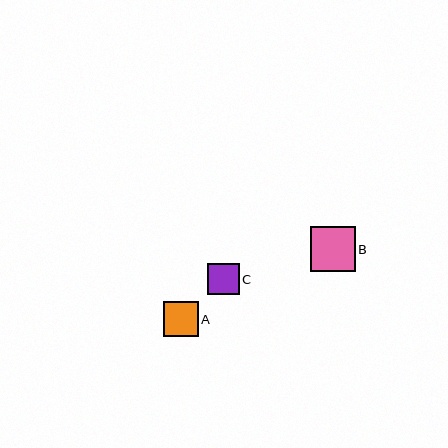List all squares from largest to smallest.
From largest to smallest: B, A, C.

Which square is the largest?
Square B is the largest with a size of approximately 44 pixels.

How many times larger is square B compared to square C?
Square B is approximately 1.4 times the size of square C.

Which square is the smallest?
Square C is the smallest with a size of approximately 31 pixels.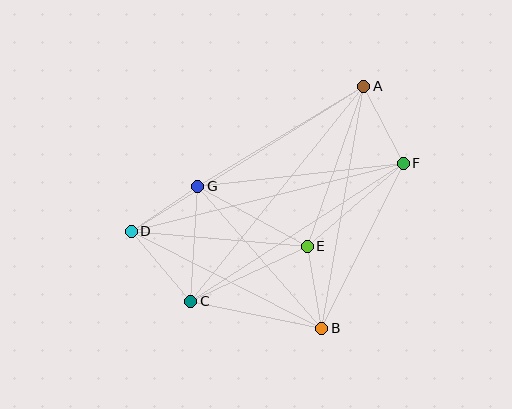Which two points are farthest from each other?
Points D and F are farthest from each other.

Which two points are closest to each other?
Points D and G are closest to each other.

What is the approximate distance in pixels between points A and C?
The distance between A and C is approximately 276 pixels.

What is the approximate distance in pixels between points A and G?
The distance between A and G is approximately 194 pixels.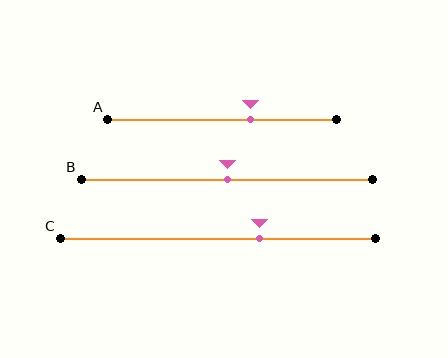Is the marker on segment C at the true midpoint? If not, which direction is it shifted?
No, the marker on segment C is shifted to the right by about 13% of the segment length.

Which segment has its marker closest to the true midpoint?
Segment B has its marker closest to the true midpoint.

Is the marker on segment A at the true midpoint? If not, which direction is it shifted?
No, the marker on segment A is shifted to the right by about 12% of the segment length.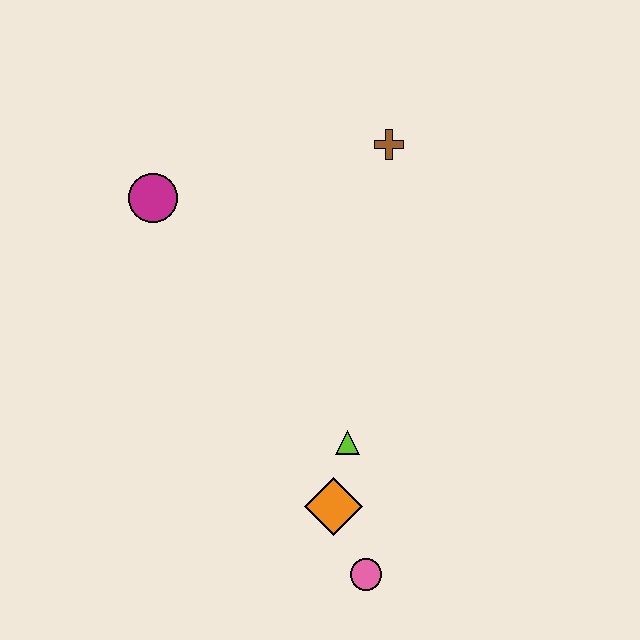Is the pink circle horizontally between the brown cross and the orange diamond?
Yes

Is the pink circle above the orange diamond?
No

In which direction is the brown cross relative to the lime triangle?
The brown cross is above the lime triangle.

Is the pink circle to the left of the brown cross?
Yes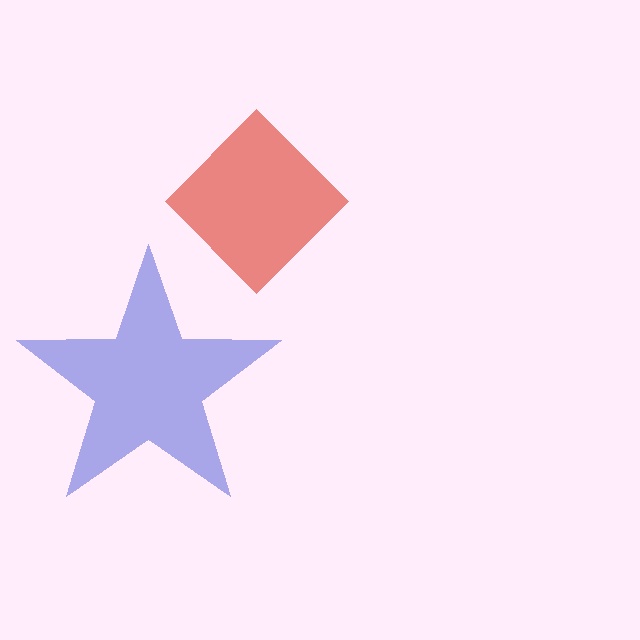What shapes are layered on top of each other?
The layered shapes are: a red diamond, a blue star.